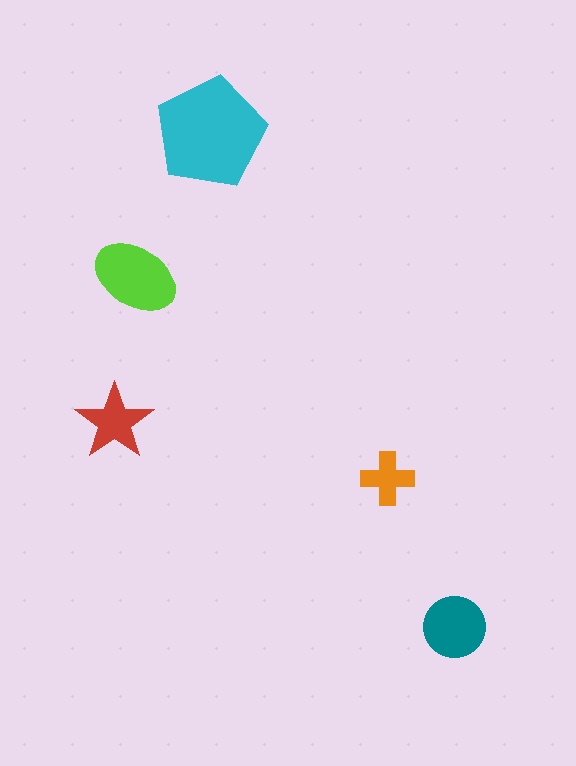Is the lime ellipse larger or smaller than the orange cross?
Larger.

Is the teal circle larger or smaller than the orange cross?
Larger.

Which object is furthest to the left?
The red star is leftmost.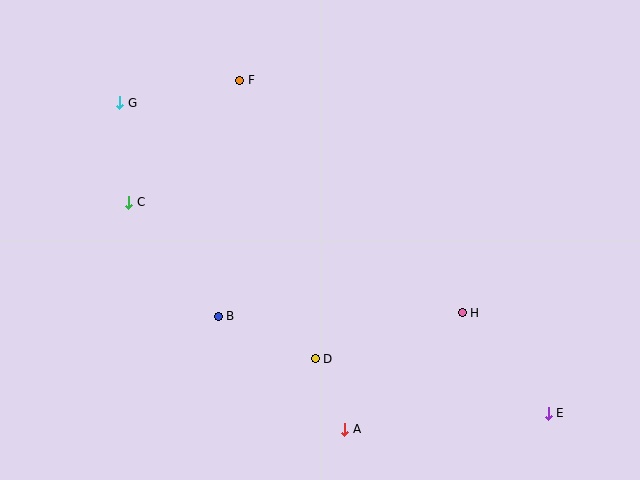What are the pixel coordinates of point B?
Point B is at (218, 316).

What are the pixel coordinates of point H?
Point H is at (462, 313).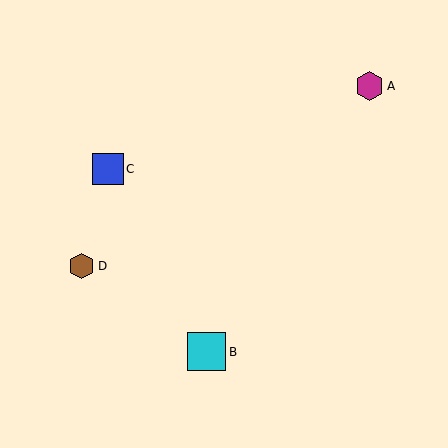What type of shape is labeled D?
Shape D is a brown hexagon.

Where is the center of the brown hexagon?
The center of the brown hexagon is at (82, 266).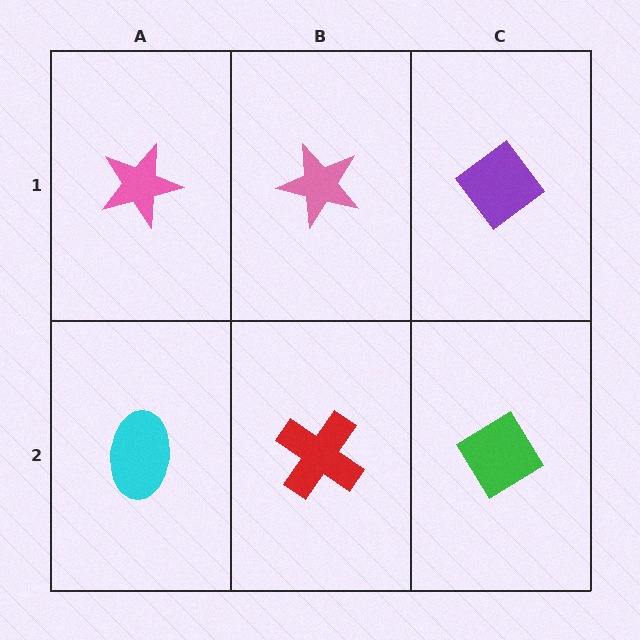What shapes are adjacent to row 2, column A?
A pink star (row 1, column A), a red cross (row 2, column B).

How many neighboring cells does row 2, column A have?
2.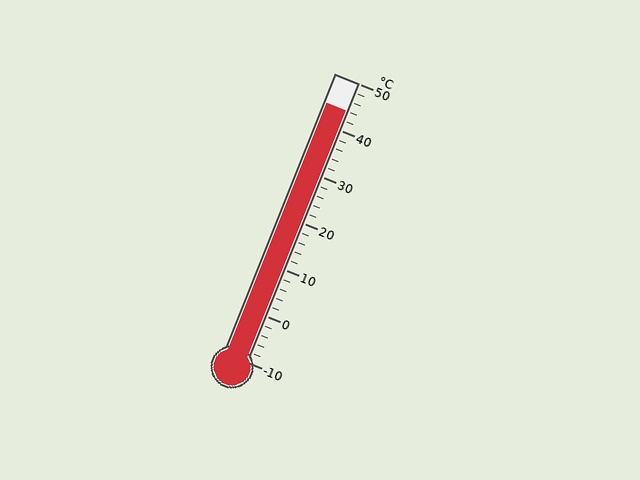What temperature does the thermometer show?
The thermometer shows approximately 44°C.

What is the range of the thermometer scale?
The thermometer scale ranges from -10°C to 50°C.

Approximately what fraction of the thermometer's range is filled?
The thermometer is filled to approximately 90% of its range.